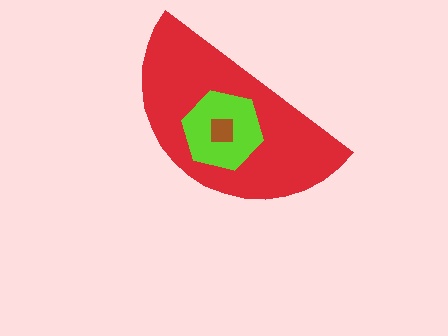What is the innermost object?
The brown square.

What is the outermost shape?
The red semicircle.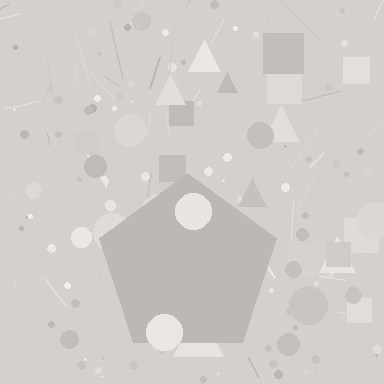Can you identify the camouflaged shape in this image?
The camouflaged shape is a pentagon.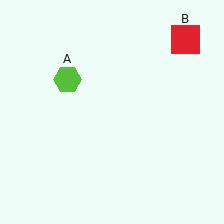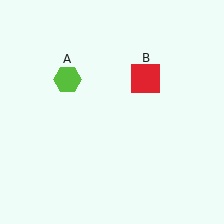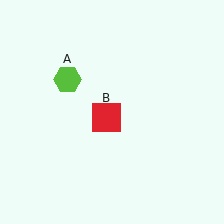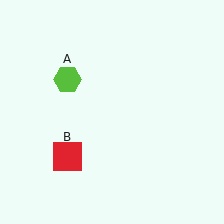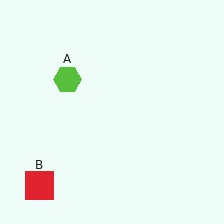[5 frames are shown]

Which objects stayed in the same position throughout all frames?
Lime hexagon (object A) remained stationary.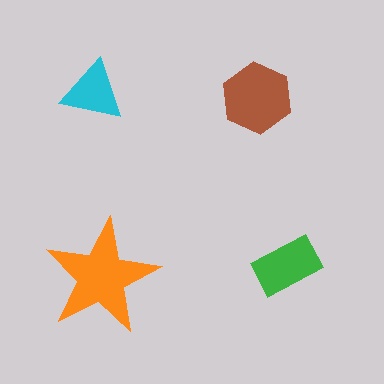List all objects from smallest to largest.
The cyan triangle, the green rectangle, the brown hexagon, the orange star.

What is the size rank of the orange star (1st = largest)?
1st.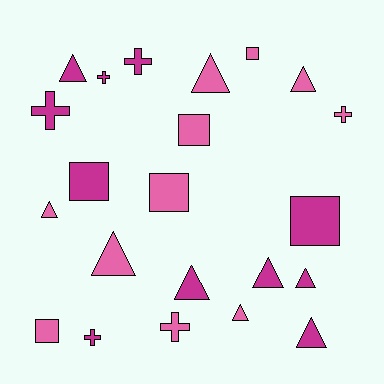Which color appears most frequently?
Magenta, with 11 objects.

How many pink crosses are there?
There are 2 pink crosses.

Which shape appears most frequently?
Triangle, with 10 objects.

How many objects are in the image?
There are 22 objects.